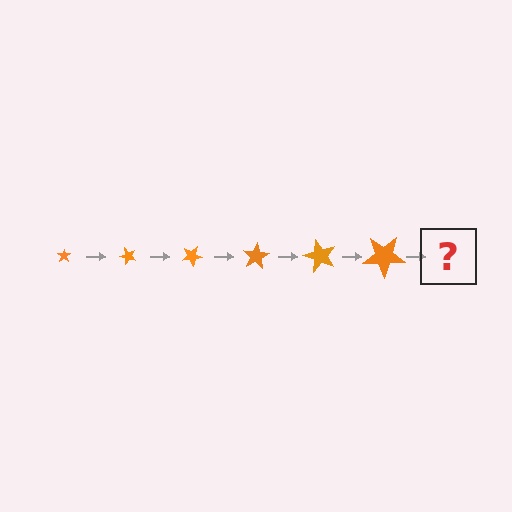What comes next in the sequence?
The next element should be a star, larger than the previous one and rotated 300 degrees from the start.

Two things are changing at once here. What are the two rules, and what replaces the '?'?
The two rules are that the star grows larger each step and it rotates 50 degrees each step. The '?' should be a star, larger than the previous one and rotated 300 degrees from the start.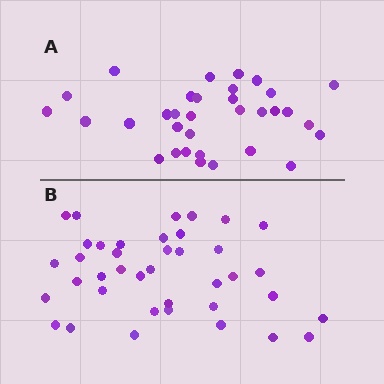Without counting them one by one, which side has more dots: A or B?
Region B (the bottom region) has more dots.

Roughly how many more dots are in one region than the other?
Region B has about 6 more dots than region A.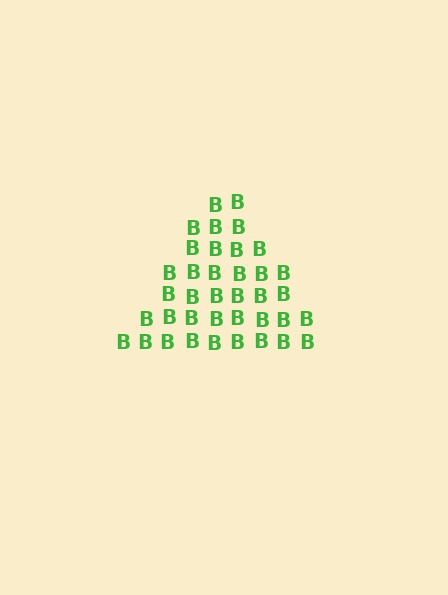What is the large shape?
The large shape is a triangle.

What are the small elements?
The small elements are letter B's.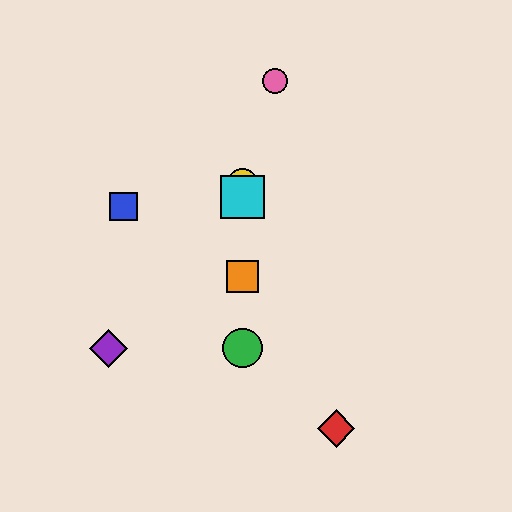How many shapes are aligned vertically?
4 shapes (the green circle, the yellow circle, the orange square, the cyan square) are aligned vertically.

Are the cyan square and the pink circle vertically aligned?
No, the cyan square is at x≈243 and the pink circle is at x≈275.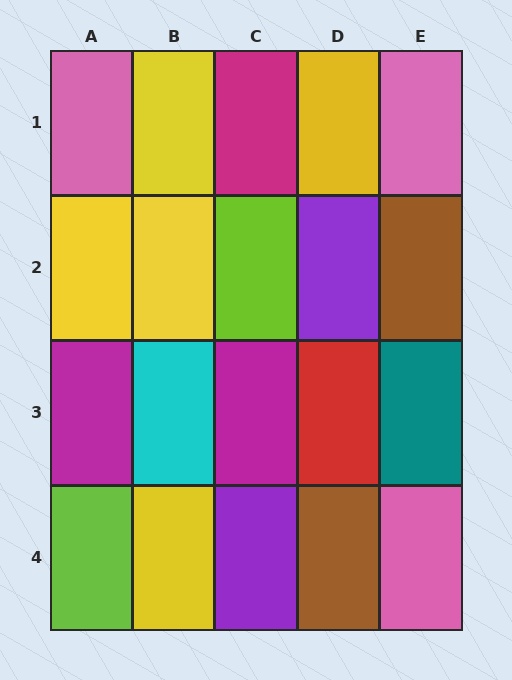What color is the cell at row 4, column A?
Lime.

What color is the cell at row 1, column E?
Pink.